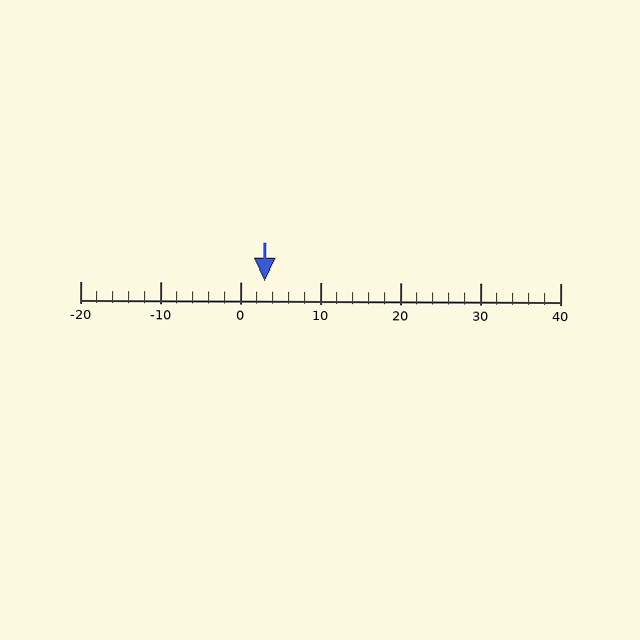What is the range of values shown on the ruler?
The ruler shows values from -20 to 40.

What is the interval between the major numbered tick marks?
The major tick marks are spaced 10 units apart.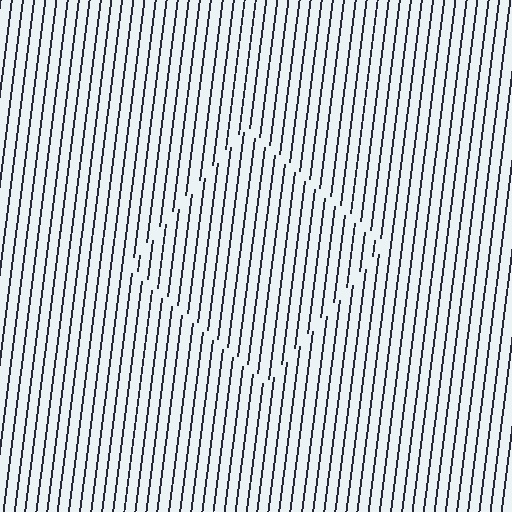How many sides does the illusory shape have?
4 sides — the line-ends trace a square.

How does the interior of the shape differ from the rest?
The interior of the shape contains the same grating, shifted by half a period — the contour is defined by the phase discontinuity where line-ends from the inner and outer gratings abut.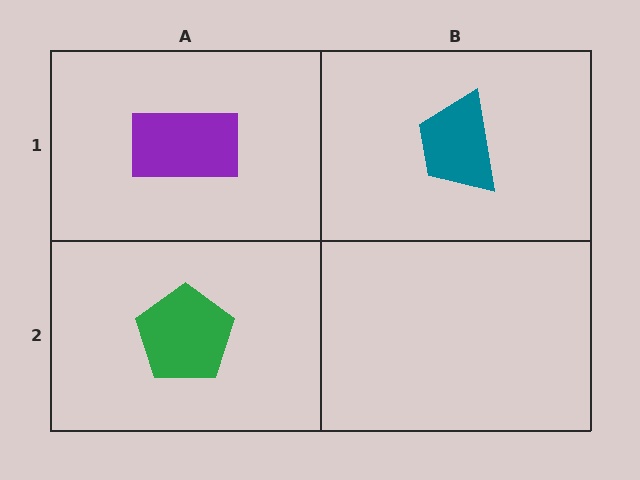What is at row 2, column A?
A green pentagon.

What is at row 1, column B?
A teal trapezoid.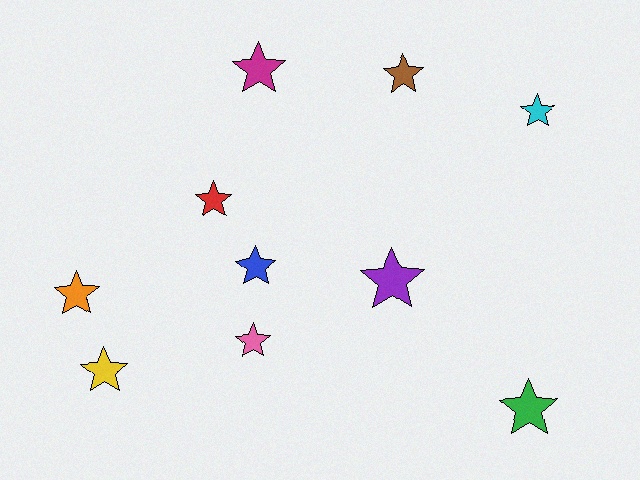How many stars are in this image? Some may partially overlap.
There are 10 stars.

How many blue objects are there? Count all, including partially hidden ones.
There is 1 blue object.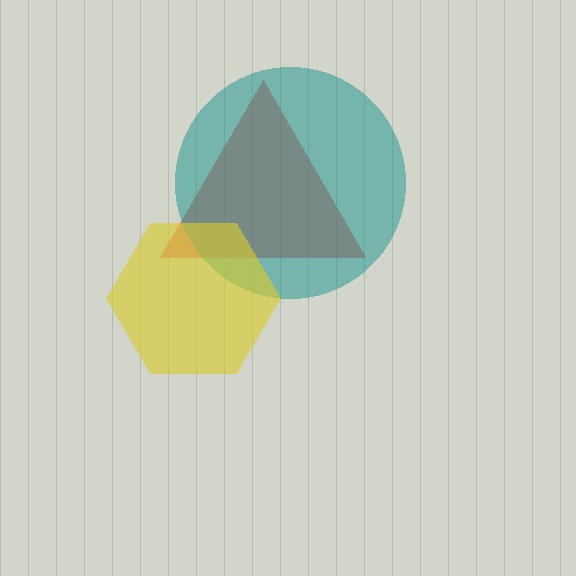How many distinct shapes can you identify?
There are 3 distinct shapes: a red triangle, a teal circle, a yellow hexagon.